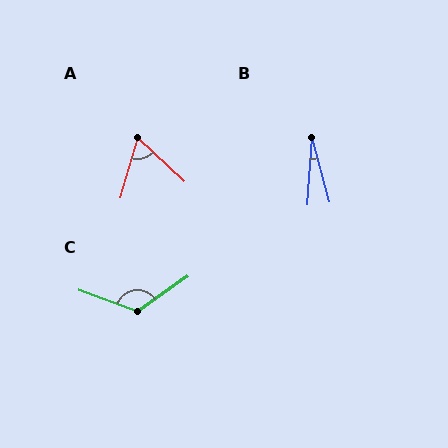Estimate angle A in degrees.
Approximately 63 degrees.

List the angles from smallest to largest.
B (19°), A (63°), C (125°).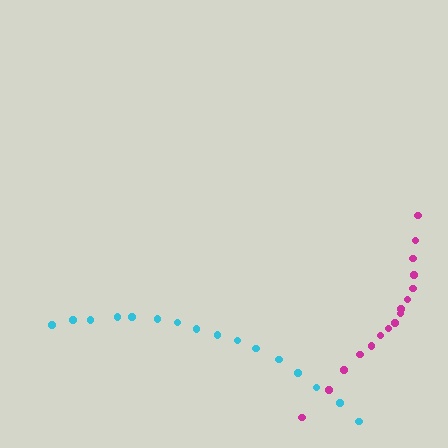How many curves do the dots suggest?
There are 2 distinct paths.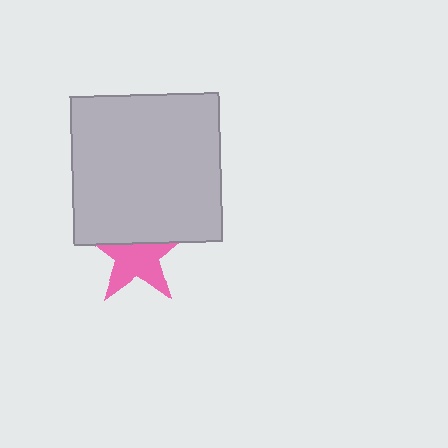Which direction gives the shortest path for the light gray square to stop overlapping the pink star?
Moving up gives the shortest separation.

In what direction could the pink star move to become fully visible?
The pink star could move down. That would shift it out from behind the light gray square entirely.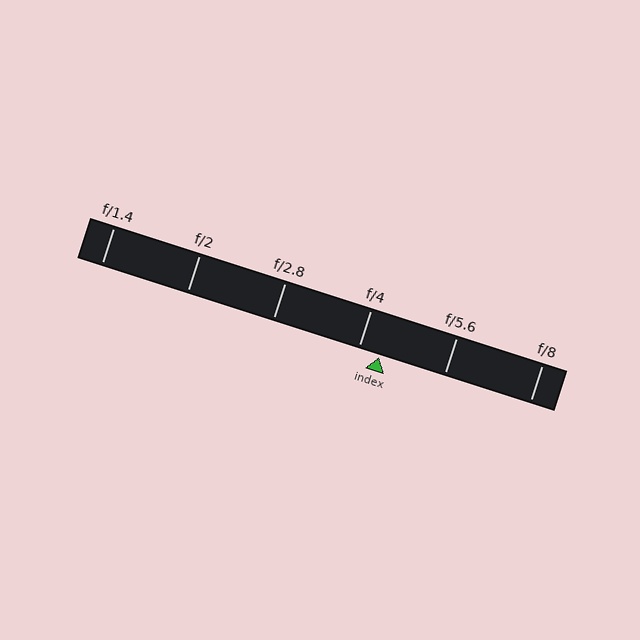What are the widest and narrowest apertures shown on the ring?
The widest aperture shown is f/1.4 and the narrowest is f/8.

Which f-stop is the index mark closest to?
The index mark is closest to f/4.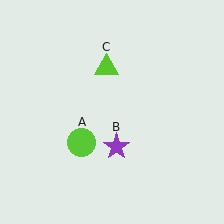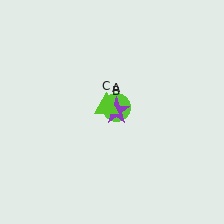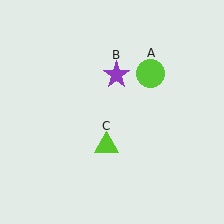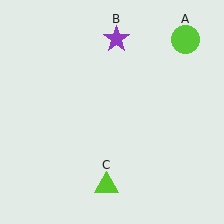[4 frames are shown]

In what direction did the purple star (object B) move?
The purple star (object B) moved up.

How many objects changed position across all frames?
3 objects changed position: lime circle (object A), purple star (object B), lime triangle (object C).